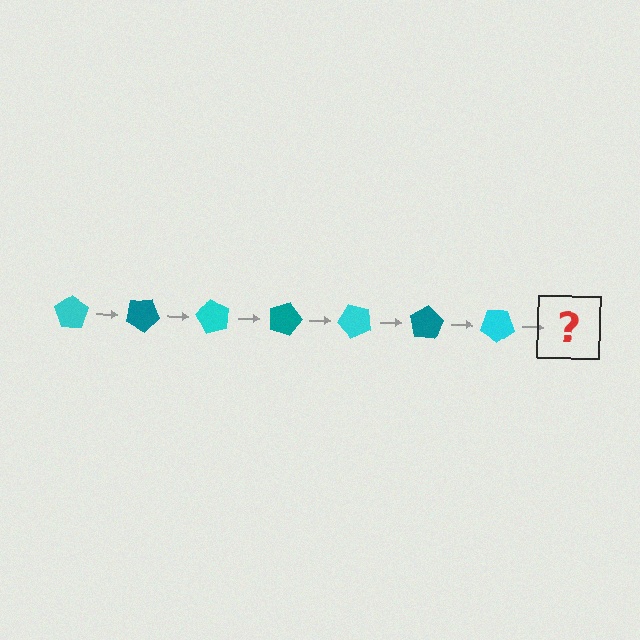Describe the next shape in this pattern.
It should be a teal pentagon, rotated 210 degrees from the start.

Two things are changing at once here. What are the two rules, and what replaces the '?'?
The two rules are that it rotates 30 degrees each step and the color cycles through cyan and teal. The '?' should be a teal pentagon, rotated 210 degrees from the start.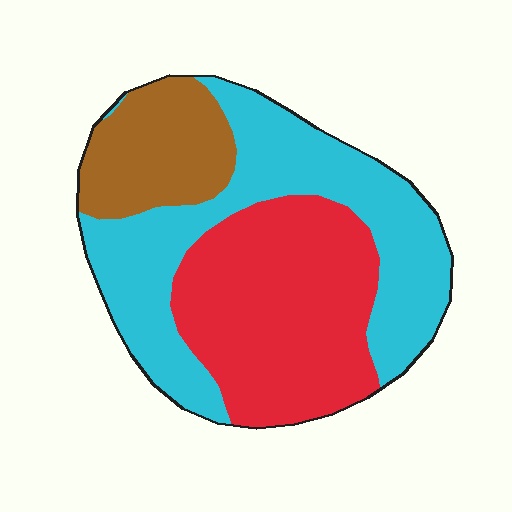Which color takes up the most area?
Cyan, at roughly 45%.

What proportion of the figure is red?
Red covers around 40% of the figure.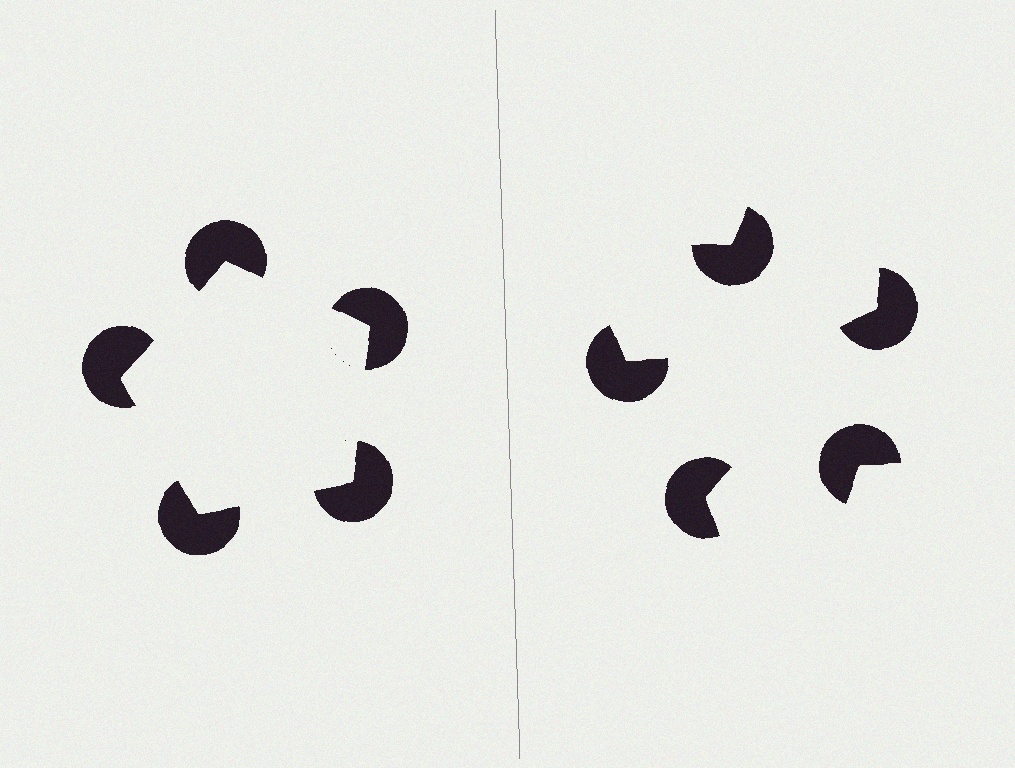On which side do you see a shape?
An illusory pentagon appears on the left side. On the right side the wedge cuts are rotated, so no coherent shape forms.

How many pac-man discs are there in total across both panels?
10 — 5 on each side.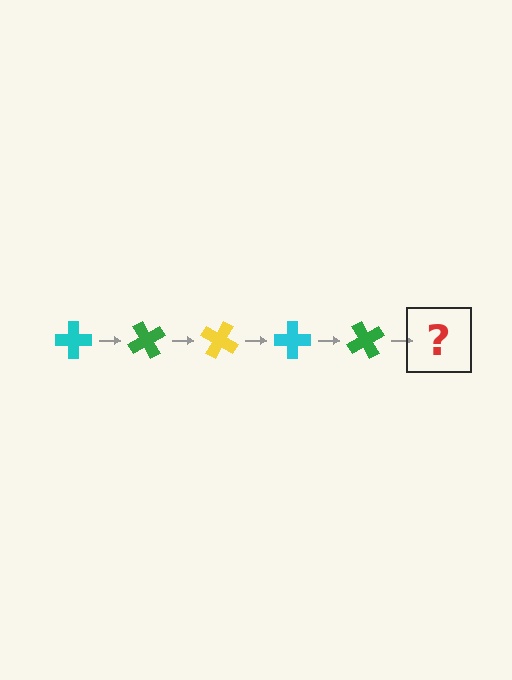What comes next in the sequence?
The next element should be a yellow cross, rotated 300 degrees from the start.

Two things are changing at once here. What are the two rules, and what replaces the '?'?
The two rules are that it rotates 60 degrees each step and the color cycles through cyan, green, and yellow. The '?' should be a yellow cross, rotated 300 degrees from the start.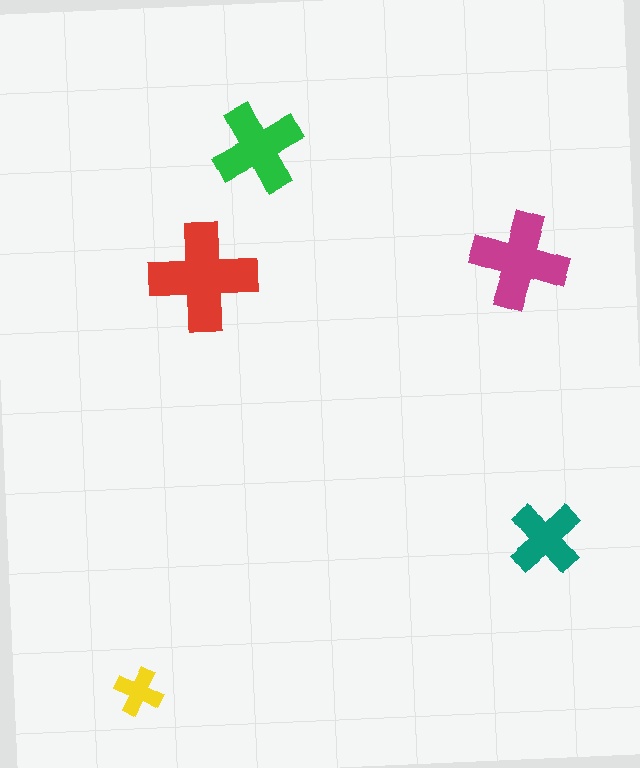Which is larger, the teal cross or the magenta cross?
The magenta one.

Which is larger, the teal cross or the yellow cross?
The teal one.